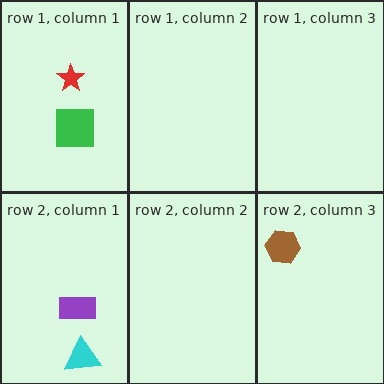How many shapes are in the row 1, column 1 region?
2.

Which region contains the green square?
The row 1, column 1 region.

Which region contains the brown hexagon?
The row 2, column 3 region.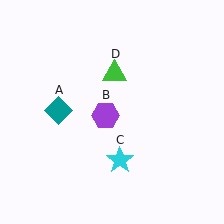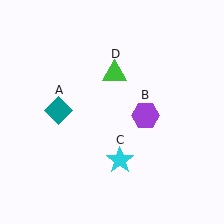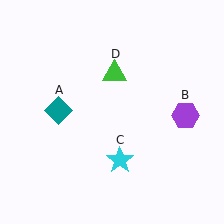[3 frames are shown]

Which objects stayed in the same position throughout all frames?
Teal diamond (object A) and cyan star (object C) and green triangle (object D) remained stationary.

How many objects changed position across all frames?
1 object changed position: purple hexagon (object B).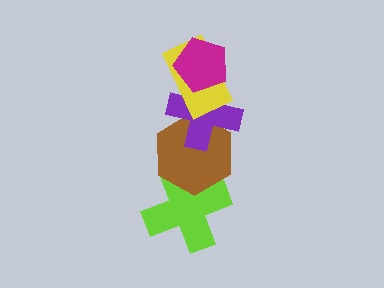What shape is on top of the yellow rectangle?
The magenta pentagon is on top of the yellow rectangle.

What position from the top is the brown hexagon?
The brown hexagon is 4th from the top.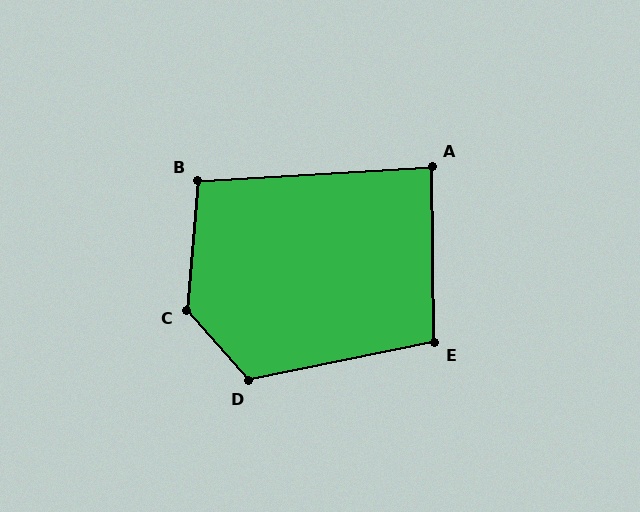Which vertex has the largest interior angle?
C, at approximately 134 degrees.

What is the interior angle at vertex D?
Approximately 120 degrees (obtuse).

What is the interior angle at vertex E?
Approximately 101 degrees (obtuse).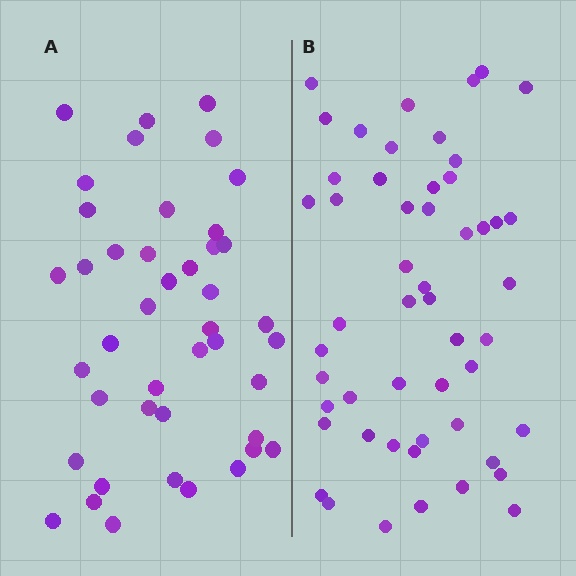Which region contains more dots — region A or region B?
Region B (the right region) has more dots.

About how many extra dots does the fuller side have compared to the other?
Region B has roughly 8 or so more dots than region A.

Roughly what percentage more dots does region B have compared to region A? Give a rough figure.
About 20% more.